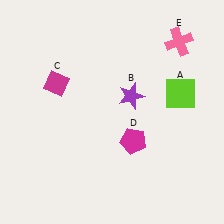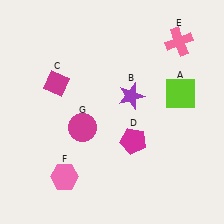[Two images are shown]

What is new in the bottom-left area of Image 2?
A magenta circle (G) was added in the bottom-left area of Image 2.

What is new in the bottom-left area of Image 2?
A pink hexagon (F) was added in the bottom-left area of Image 2.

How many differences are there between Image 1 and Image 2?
There are 2 differences between the two images.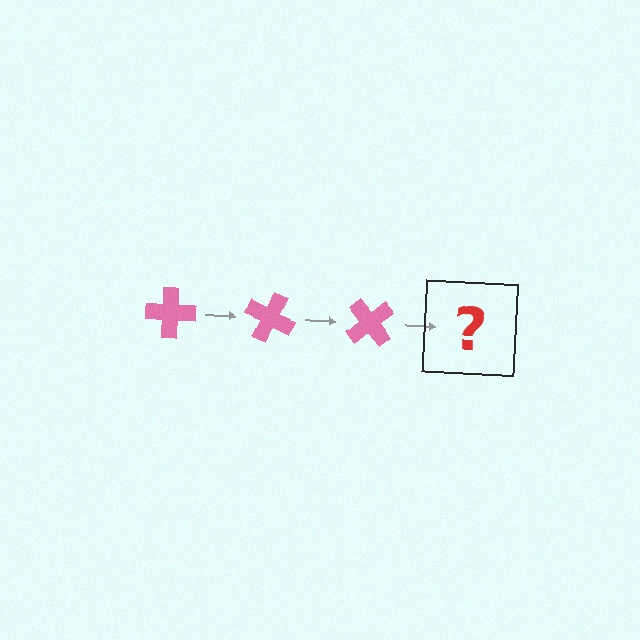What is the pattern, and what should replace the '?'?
The pattern is that the cross rotates 25 degrees each step. The '?' should be a pink cross rotated 75 degrees.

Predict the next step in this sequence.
The next step is a pink cross rotated 75 degrees.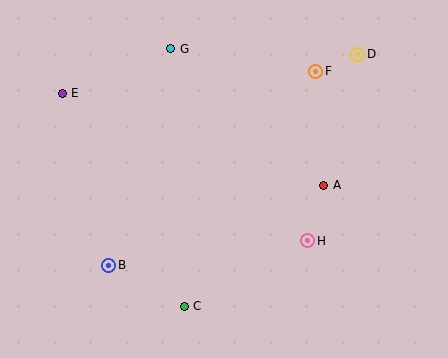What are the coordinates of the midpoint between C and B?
The midpoint between C and B is at (147, 286).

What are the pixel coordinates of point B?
Point B is at (109, 265).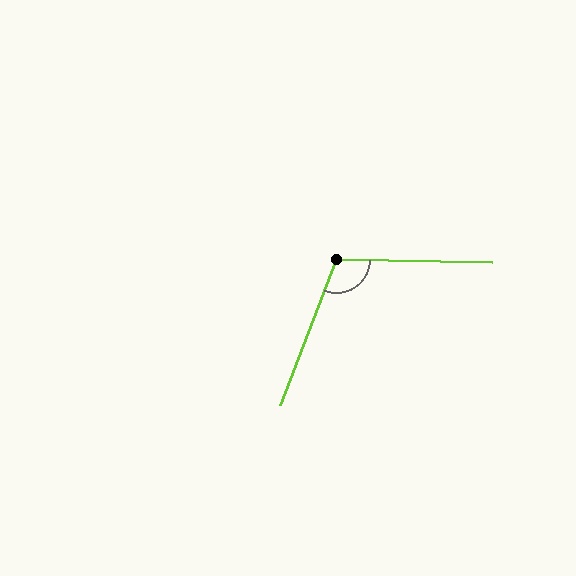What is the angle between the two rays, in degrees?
Approximately 110 degrees.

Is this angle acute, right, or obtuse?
It is obtuse.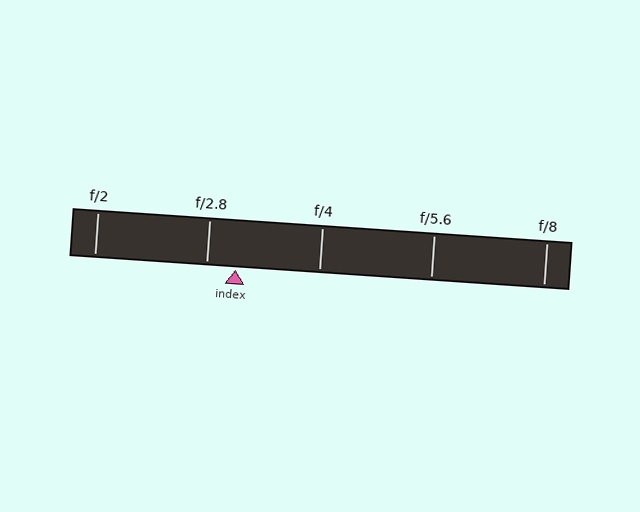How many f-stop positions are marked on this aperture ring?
There are 5 f-stop positions marked.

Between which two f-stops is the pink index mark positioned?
The index mark is between f/2.8 and f/4.